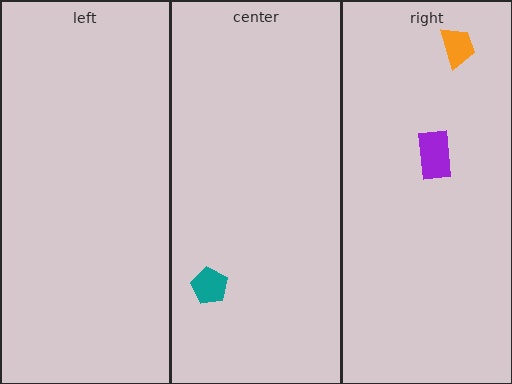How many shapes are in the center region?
1.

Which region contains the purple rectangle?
The right region.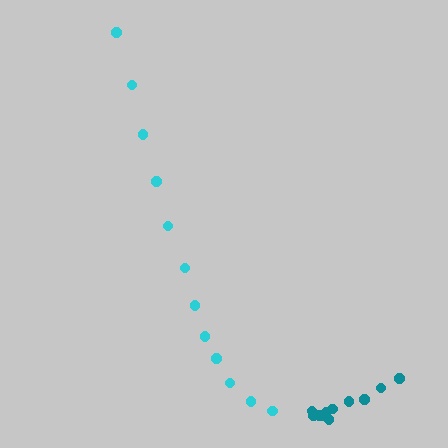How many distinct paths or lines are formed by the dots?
There are 2 distinct paths.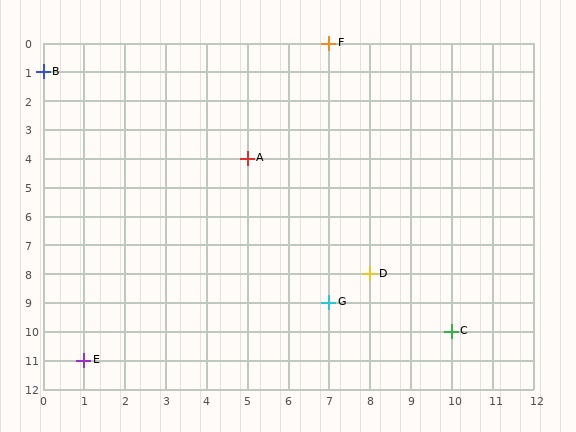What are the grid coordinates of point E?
Point E is at grid coordinates (1, 11).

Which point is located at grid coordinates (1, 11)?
Point E is at (1, 11).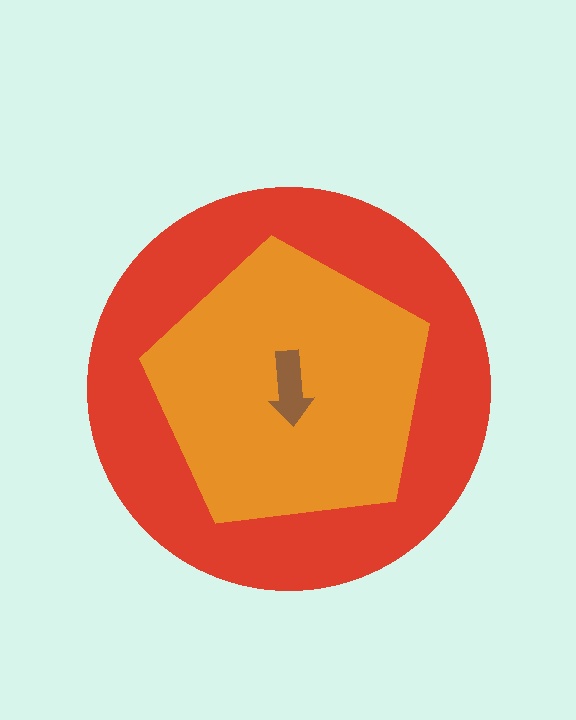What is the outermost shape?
The red circle.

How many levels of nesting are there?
3.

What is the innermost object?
The brown arrow.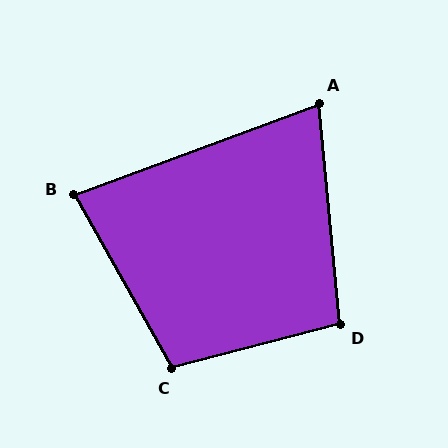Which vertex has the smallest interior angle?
A, at approximately 75 degrees.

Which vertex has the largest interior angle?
C, at approximately 105 degrees.